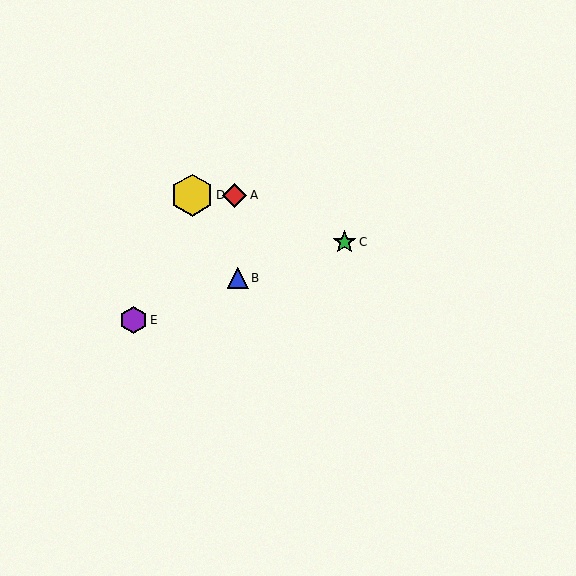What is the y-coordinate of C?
Object C is at y≈242.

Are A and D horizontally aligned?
Yes, both are at y≈195.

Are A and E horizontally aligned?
No, A is at y≈195 and E is at y≈320.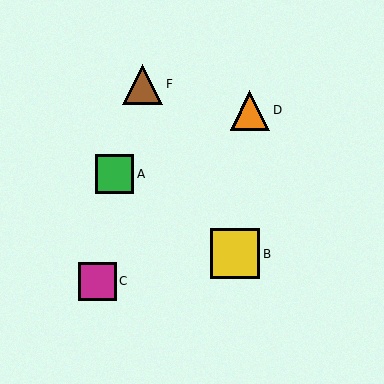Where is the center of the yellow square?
The center of the yellow square is at (235, 254).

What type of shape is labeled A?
Shape A is a green square.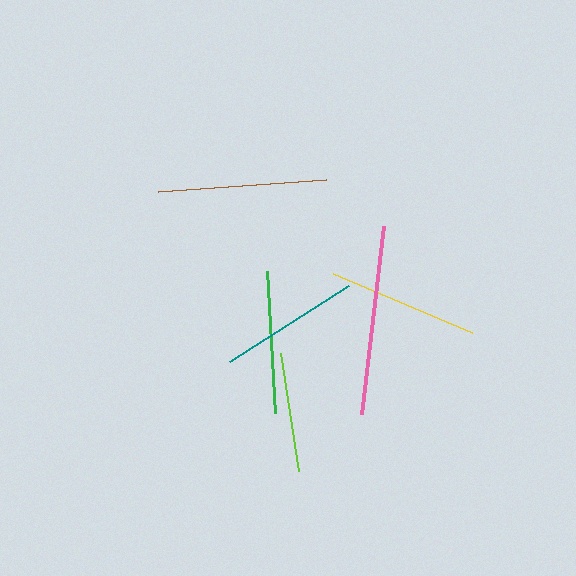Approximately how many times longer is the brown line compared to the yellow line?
The brown line is approximately 1.1 times the length of the yellow line.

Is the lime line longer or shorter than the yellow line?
The yellow line is longer than the lime line.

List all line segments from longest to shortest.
From longest to shortest: pink, brown, yellow, green, teal, lime.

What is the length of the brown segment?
The brown segment is approximately 168 pixels long.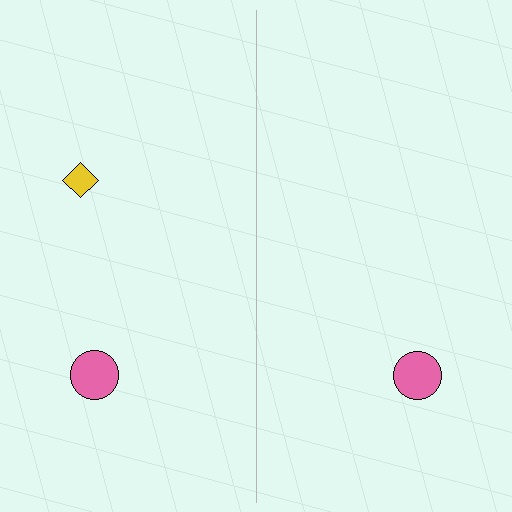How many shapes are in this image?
There are 3 shapes in this image.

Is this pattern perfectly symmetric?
No, the pattern is not perfectly symmetric. A yellow diamond is missing from the right side.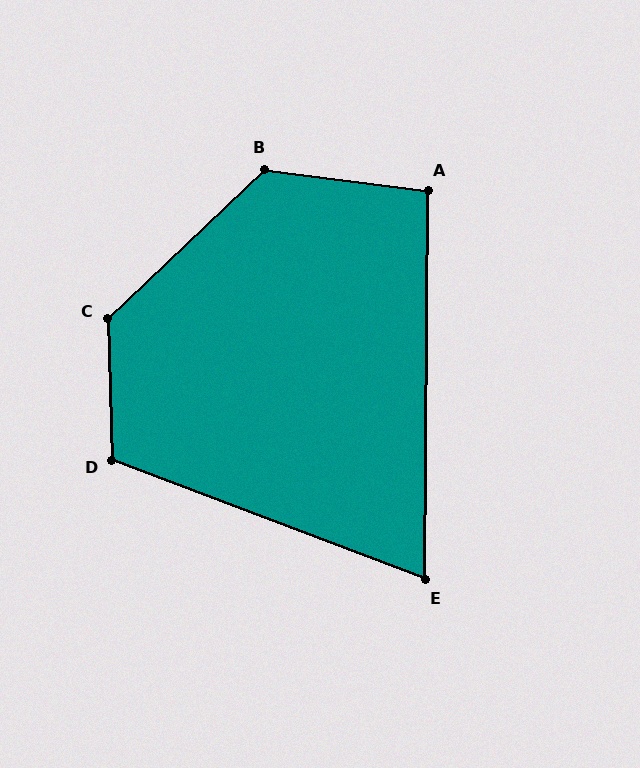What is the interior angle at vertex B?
Approximately 129 degrees (obtuse).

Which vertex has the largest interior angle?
C, at approximately 132 degrees.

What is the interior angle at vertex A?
Approximately 97 degrees (obtuse).